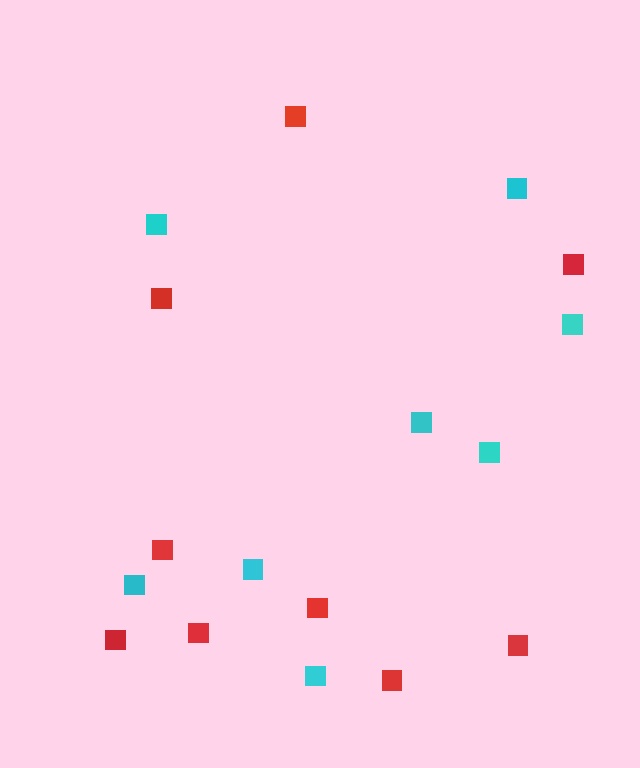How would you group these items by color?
There are 2 groups: one group of red squares (9) and one group of cyan squares (8).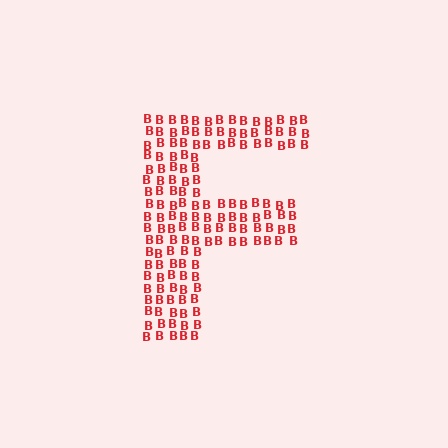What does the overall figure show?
The overall figure shows the letter F.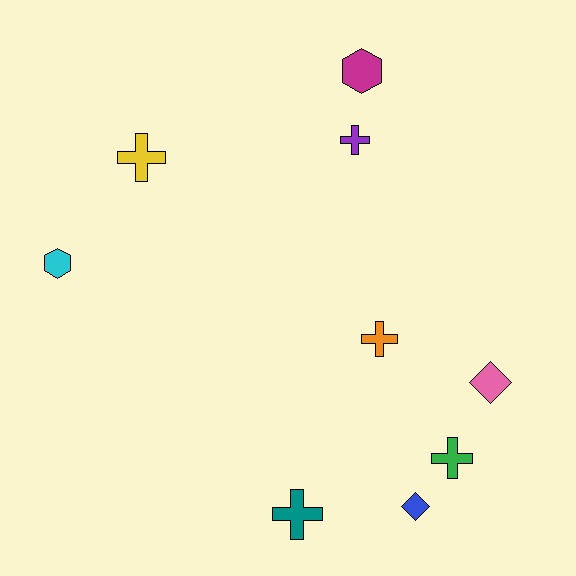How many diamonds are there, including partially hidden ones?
There are 2 diamonds.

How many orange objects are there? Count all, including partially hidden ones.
There is 1 orange object.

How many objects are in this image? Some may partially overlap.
There are 9 objects.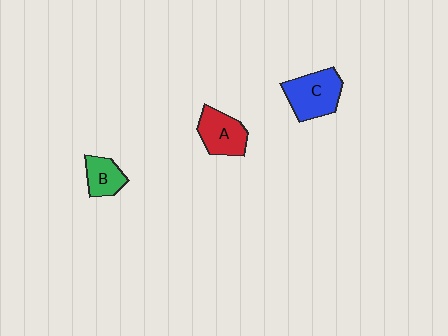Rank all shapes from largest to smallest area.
From largest to smallest: C (blue), A (red), B (green).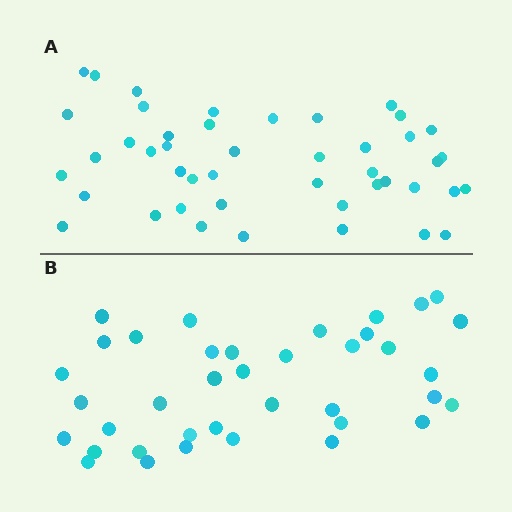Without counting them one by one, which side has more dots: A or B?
Region A (the top region) has more dots.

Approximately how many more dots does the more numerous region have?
Region A has roughly 8 or so more dots than region B.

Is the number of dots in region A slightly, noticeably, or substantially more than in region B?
Region A has only slightly more — the two regions are fairly close. The ratio is roughly 1.2 to 1.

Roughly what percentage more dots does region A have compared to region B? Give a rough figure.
About 20% more.